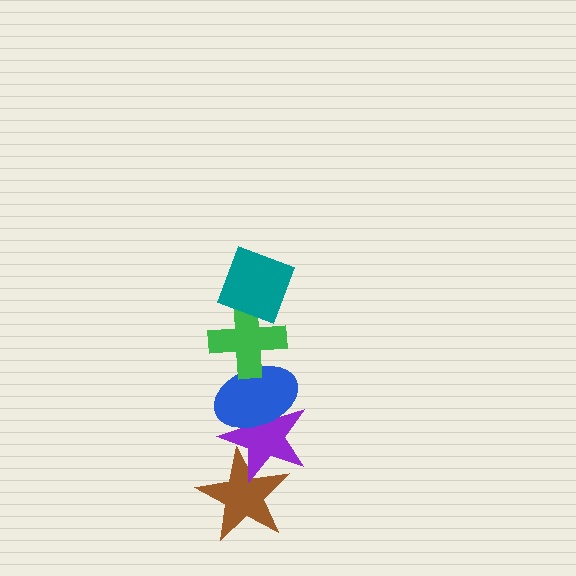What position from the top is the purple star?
The purple star is 4th from the top.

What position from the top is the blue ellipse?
The blue ellipse is 3rd from the top.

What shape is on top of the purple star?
The blue ellipse is on top of the purple star.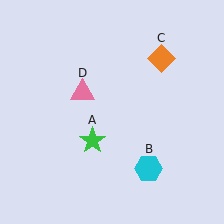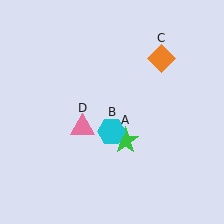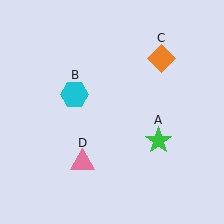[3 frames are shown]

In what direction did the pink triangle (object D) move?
The pink triangle (object D) moved down.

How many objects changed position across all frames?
3 objects changed position: green star (object A), cyan hexagon (object B), pink triangle (object D).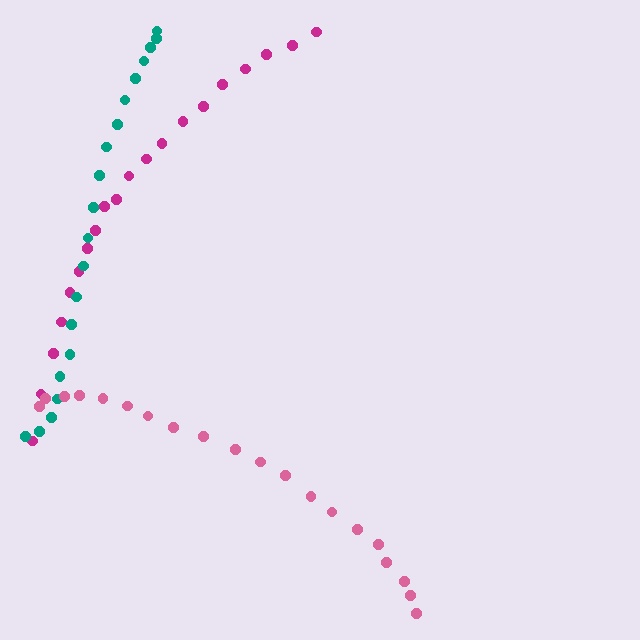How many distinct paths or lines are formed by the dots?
There are 3 distinct paths.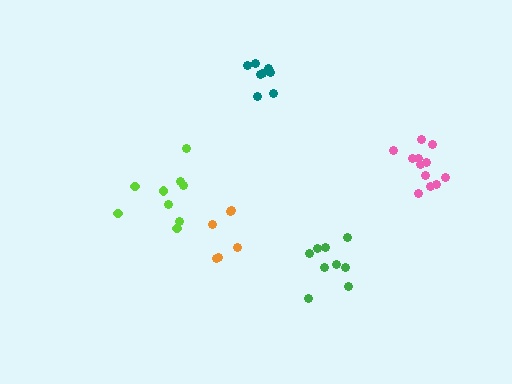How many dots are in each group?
Group 1: 9 dots, Group 2: 9 dots, Group 3: 12 dots, Group 4: 6 dots, Group 5: 8 dots (44 total).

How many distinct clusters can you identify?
There are 5 distinct clusters.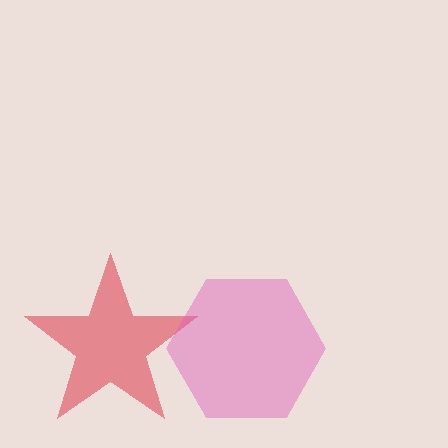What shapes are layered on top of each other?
The layered shapes are: a red star, a pink hexagon.